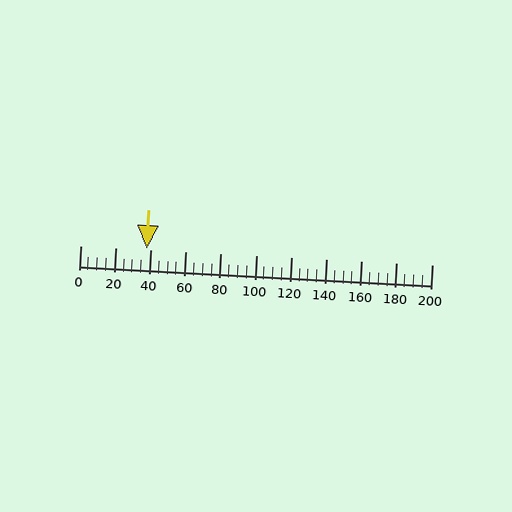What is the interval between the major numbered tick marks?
The major tick marks are spaced 20 units apart.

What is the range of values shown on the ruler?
The ruler shows values from 0 to 200.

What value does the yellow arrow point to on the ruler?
The yellow arrow points to approximately 38.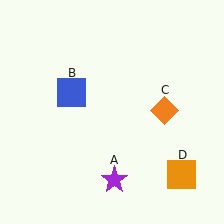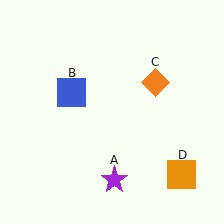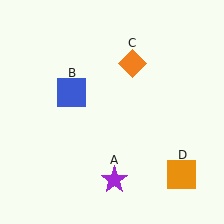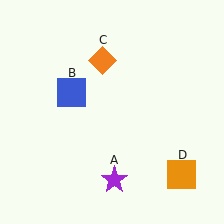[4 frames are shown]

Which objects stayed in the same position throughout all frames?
Purple star (object A) and blue square (object B) and orange square (object D) remained stationary.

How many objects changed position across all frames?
1 object changed position: orange diamond (object C).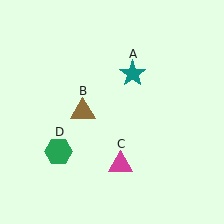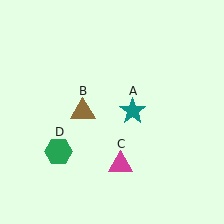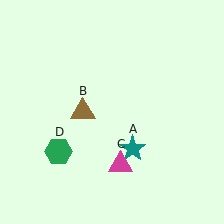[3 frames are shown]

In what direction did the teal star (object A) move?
The teal star (object A) moved down.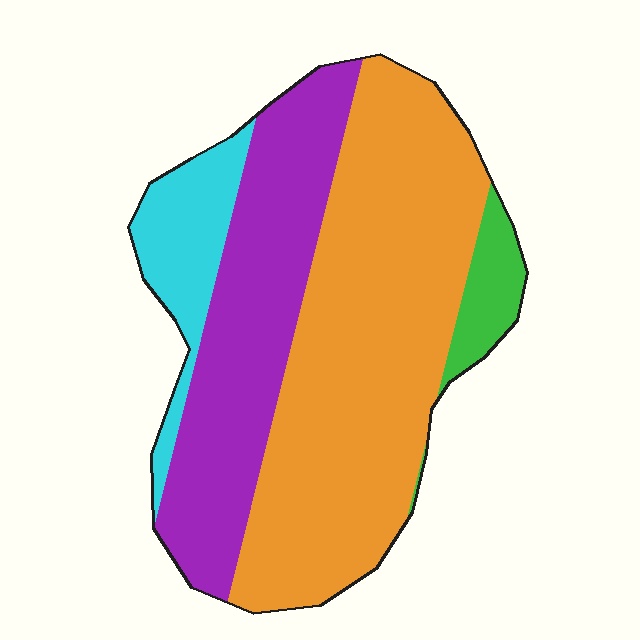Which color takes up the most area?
Orange, at roughly 55%.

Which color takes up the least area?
Green, at roughly 5%.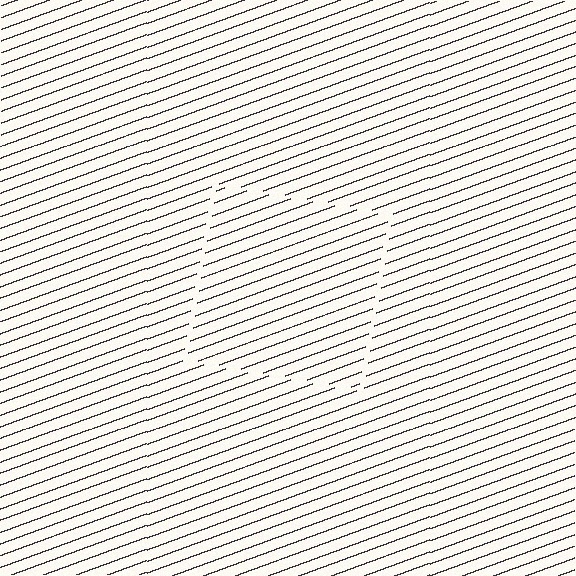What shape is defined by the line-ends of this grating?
An illusory square. The interior of the shape contains the same grating, shifted by half a period — the contour is defined by the phase discontinuity where line-ends from the inner and outer gratings abut.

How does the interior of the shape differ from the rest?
The interior of the shape contains the same grating, shifted by half a period — the contour is defined by the phase discontinuity where line-ends from the inner and outer gratings abut.